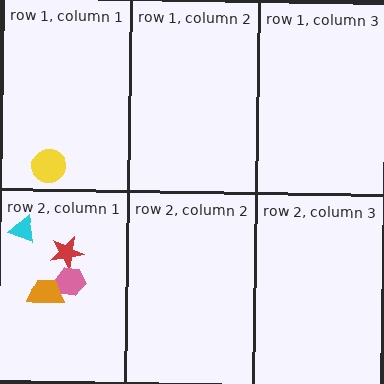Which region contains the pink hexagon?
The row 2, column 1 region.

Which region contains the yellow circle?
The row 1, column 1 region.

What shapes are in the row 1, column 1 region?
The yellow circle.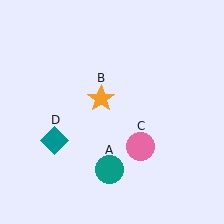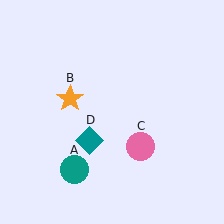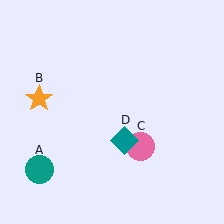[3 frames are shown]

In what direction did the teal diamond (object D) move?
The teal diamond (object D) moved right.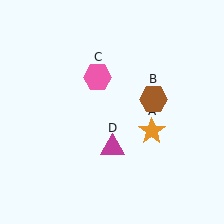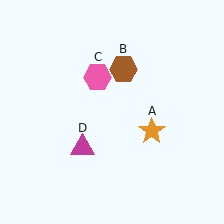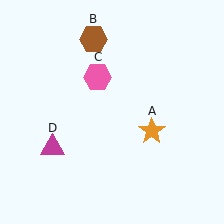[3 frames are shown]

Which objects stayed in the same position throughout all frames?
Orange star (object A) and pink hexagon (object C) remained stationary.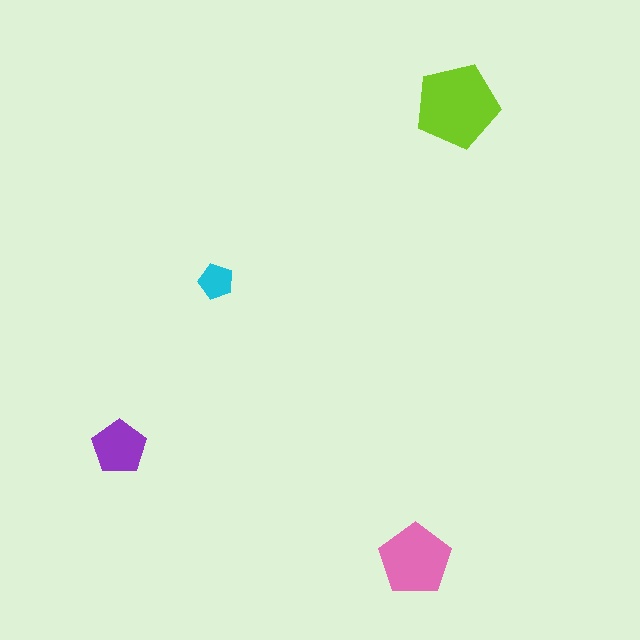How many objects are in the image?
There are 4 objects in the image.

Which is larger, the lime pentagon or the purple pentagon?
The lime one.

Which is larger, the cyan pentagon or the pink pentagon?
The pink one.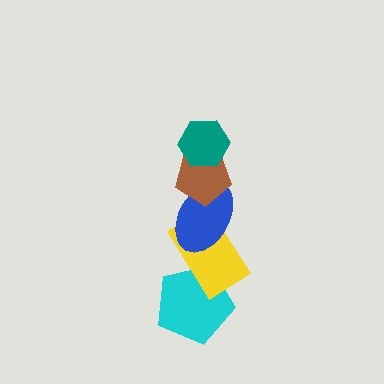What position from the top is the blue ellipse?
The blue ellipse is 3rd from the top.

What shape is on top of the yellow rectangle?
The blue ellipse is on top of the yellow rectangle.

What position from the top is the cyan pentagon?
The cyan pentagon is 5th from the top.